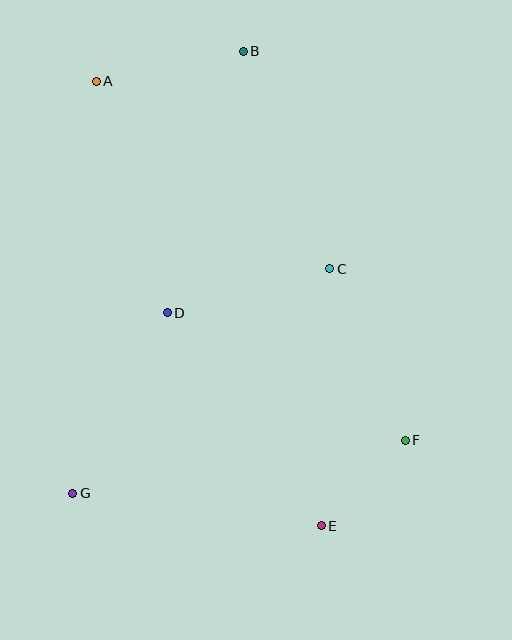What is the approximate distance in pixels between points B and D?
The distance between B and D is approximately 272 pixels.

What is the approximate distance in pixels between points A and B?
The distance between A and B is approximately 150 pixels.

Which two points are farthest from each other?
Points A and E are farthest from each other.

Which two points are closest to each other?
Points E and F are closest to each other.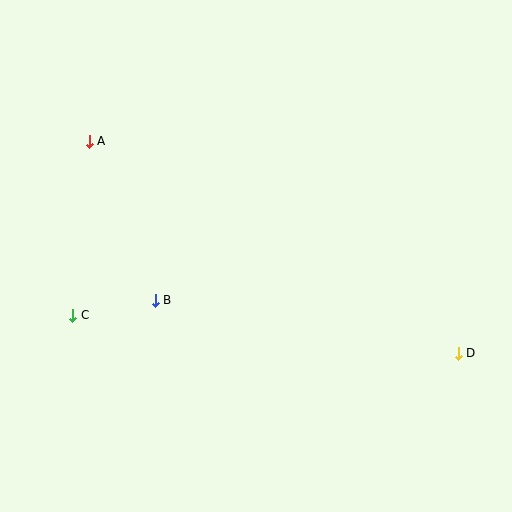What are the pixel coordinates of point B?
Point B is at (155, 300).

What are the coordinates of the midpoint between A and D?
The midpoint between A and D is at (274, 247).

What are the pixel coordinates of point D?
Point D is at (458, 353).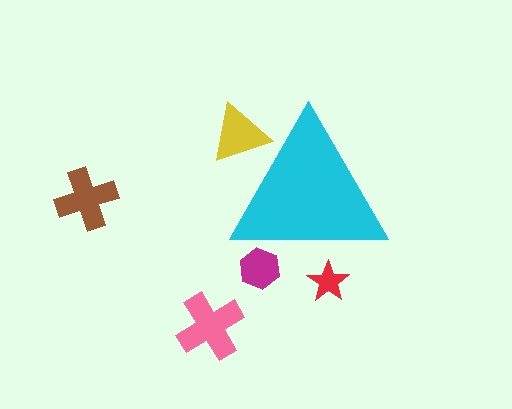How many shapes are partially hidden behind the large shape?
3 shapes are partially hidden.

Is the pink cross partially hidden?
No, the pink cross is fully visible.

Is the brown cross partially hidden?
No, the brown cross is fully visible.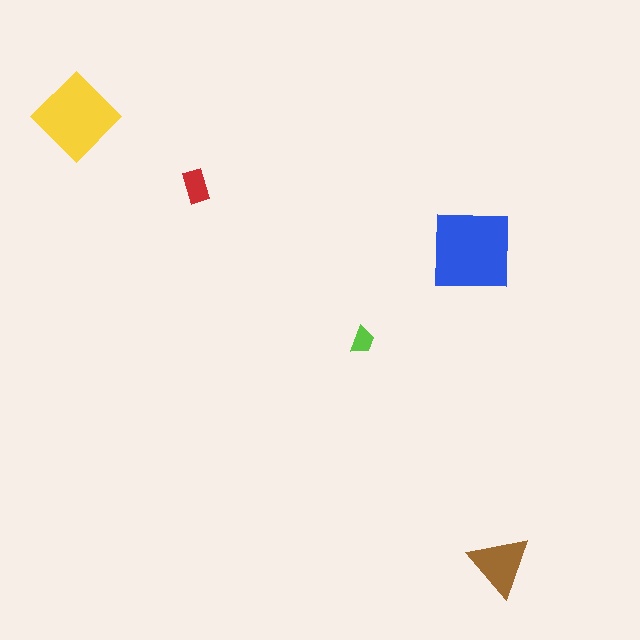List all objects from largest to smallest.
The blue square, the yellow diamond, the brown triangle, the red rectangle, the lime trapezoid.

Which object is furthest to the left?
The yellow diamond is leftmost.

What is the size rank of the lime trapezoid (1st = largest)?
5th.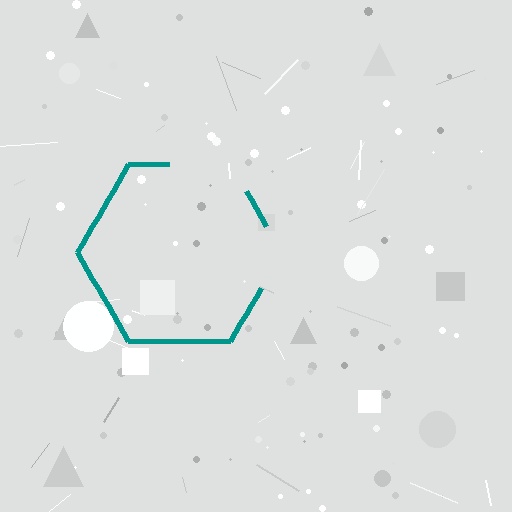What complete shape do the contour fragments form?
The contour fragments form a hexagon.